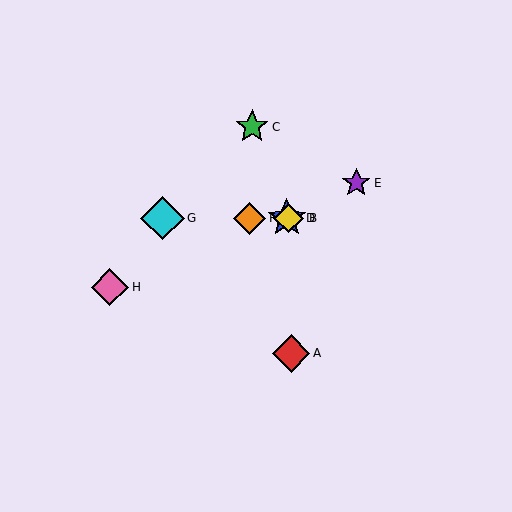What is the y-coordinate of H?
Object H is at y≈287.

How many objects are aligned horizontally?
4 objects (B, D, F, G) are aligned horizontally.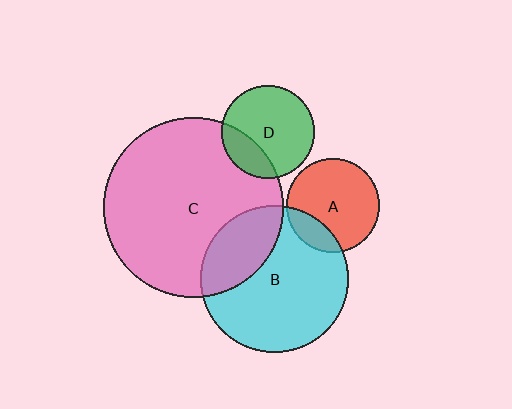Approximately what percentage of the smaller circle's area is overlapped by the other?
Approximately 20%.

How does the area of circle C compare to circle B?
Approximately 1.5 times.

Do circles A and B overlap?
Yes.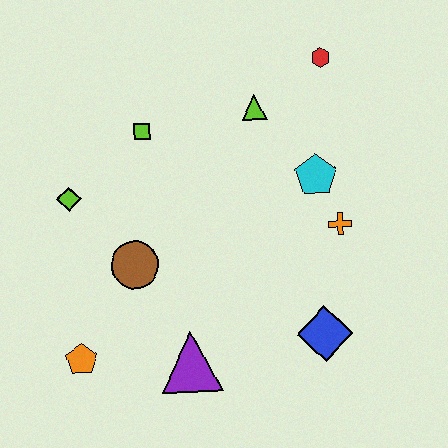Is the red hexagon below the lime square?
No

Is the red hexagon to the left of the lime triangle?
No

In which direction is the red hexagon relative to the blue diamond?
The red hexagon is above the blue diamond.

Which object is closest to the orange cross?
The cyan pentagon is closest to the orange cross.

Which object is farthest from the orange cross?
The orange pentagon is farthest from the orange cross.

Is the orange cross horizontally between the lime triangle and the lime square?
No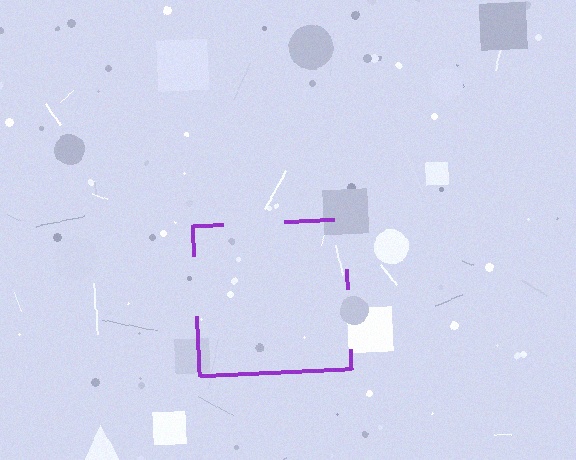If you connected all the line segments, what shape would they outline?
They would outline a square.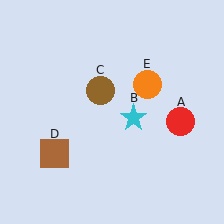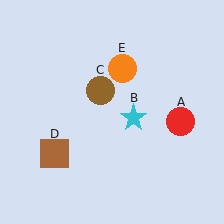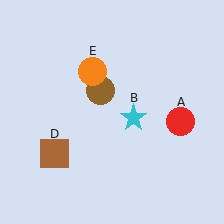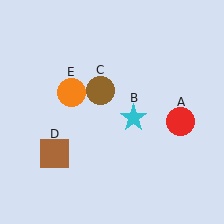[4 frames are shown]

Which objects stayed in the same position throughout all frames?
Red circle (object A) and cyan star (object B) and brown circle (object C) and brown square (object D) remained stationary.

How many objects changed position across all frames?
1 object changed position: orange circle (object E).